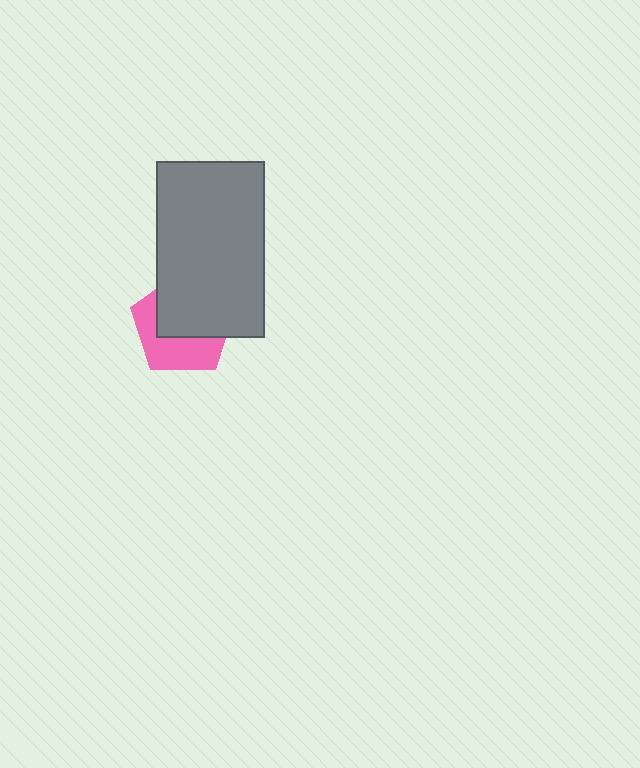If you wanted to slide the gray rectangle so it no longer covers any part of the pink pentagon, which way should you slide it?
Slide it toward the upper-right — that is the most direct way to separate the two shapes.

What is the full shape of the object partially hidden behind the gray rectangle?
The partially hidden object is a pink pentagon.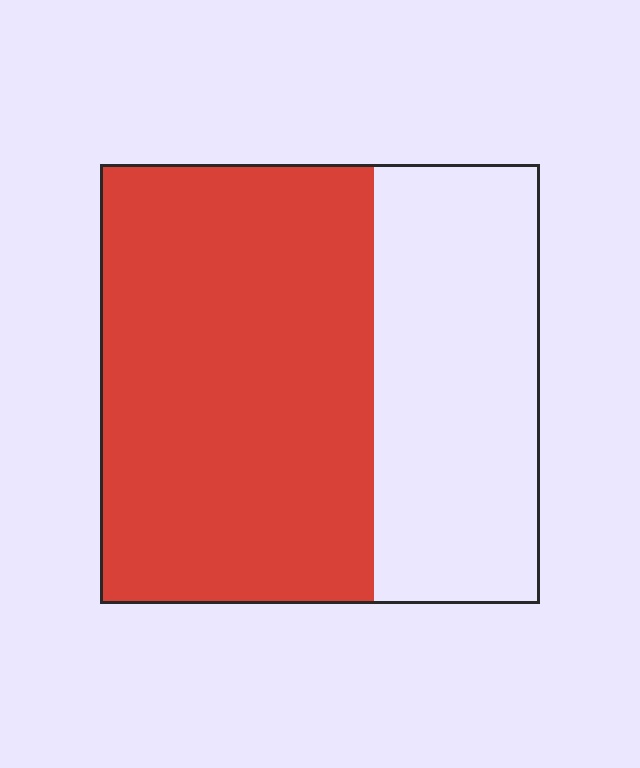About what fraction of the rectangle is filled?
About five eighths (5/8).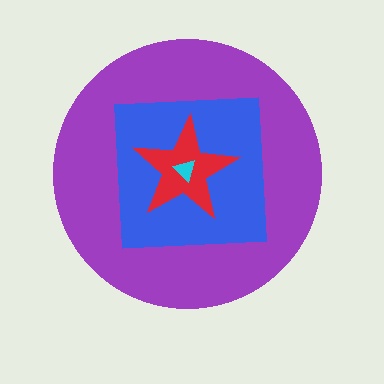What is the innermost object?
The cyan triangle.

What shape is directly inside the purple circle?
The blue square.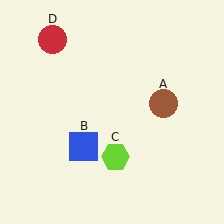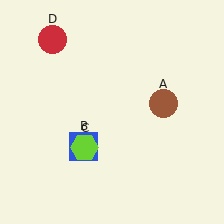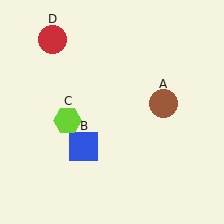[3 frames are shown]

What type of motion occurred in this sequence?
The lime hexagon (object C) rotated clockwise around the center of the scene.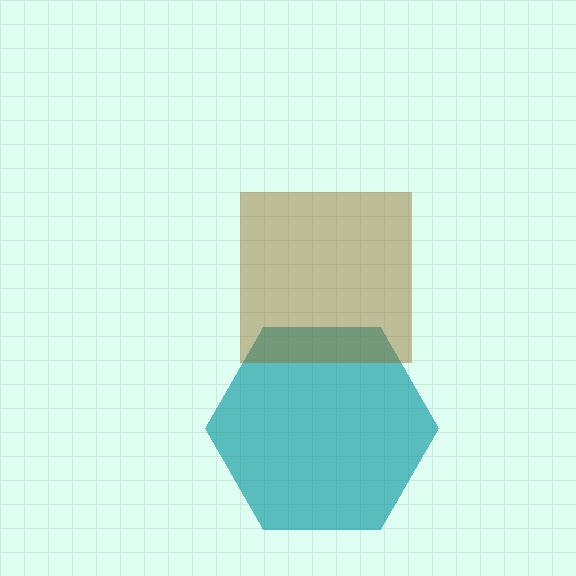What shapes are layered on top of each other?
The layered shapes are: a teal hexagon, a brown square.